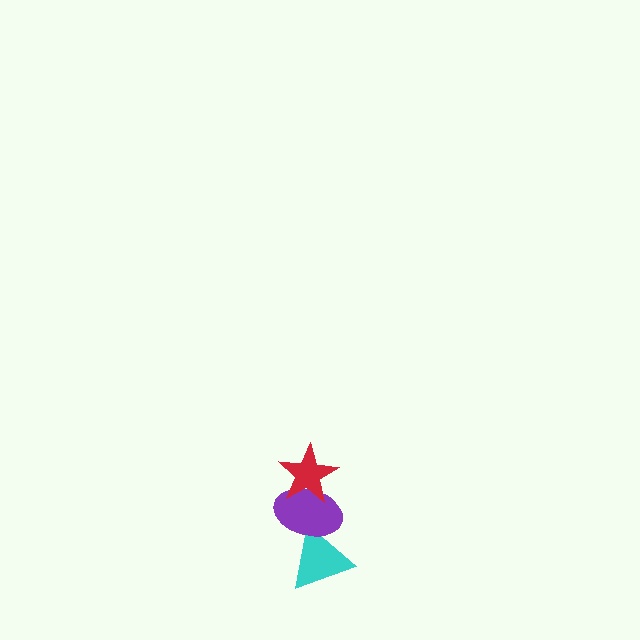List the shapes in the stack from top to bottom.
From top to bottom: the red star, the purple ellipse, the cyan triangle.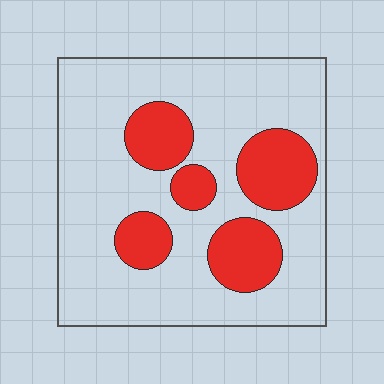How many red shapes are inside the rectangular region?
5.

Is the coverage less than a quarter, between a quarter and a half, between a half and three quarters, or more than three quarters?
Less than a quarter.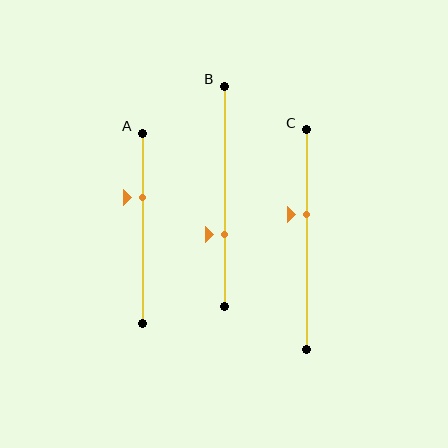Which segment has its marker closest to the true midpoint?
Segment C has its marker closest to the true midpoint.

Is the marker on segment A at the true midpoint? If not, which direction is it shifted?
No, the marker on segment A is shifted upward by about 16% of the segment length.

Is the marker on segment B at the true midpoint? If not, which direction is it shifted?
No, the marker on segment B is shifted downward by about 17% of the segment length.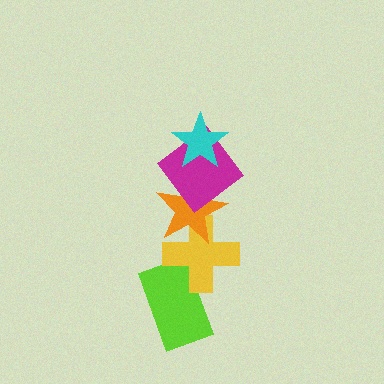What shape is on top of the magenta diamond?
The cyan star is on top of the magenta diamond.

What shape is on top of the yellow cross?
The orange star is on top of the yellow cross.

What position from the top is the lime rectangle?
The lime rectangle is 5th from the top.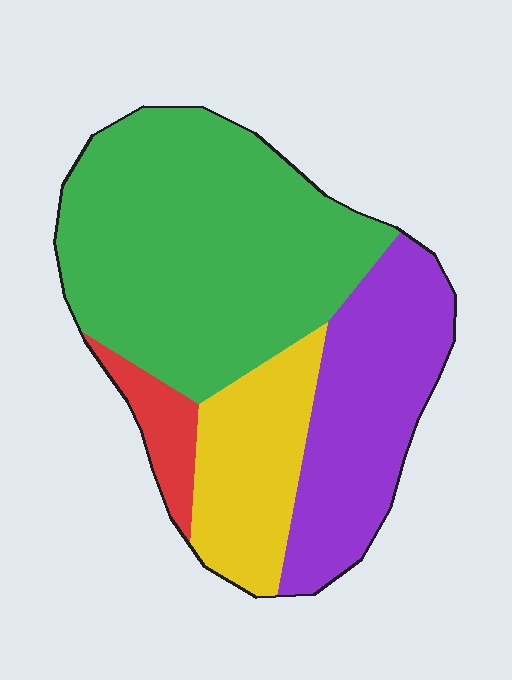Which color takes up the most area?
Green, at roughly 50%.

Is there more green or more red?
Green.